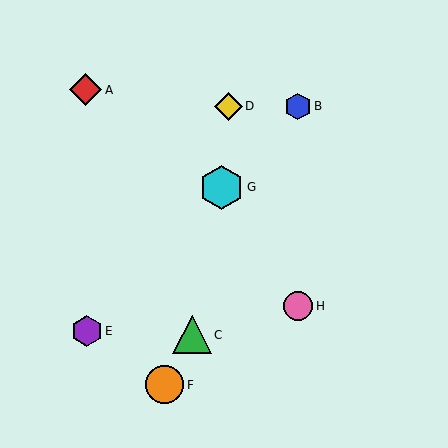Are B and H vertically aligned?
Yes, both are at x≈298.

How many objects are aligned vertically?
2 objects (B, H) are aligned vertically.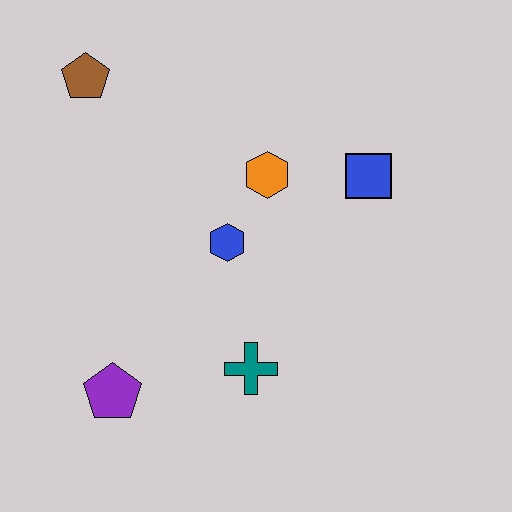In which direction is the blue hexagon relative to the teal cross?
The blue hexagon is above the teal cross.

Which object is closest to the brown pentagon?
The orange hexagon is closest to the brown pentagon.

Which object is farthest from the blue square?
The purple pentagon is farthest from the blue square.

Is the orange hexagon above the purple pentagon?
Yes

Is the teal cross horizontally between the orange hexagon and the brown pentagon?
Yes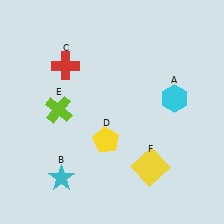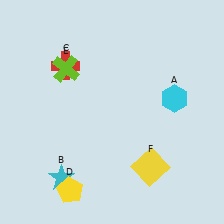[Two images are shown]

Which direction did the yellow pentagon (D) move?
The yellow pentagon (D) moved down.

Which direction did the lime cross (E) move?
The lime cross (E) moved up.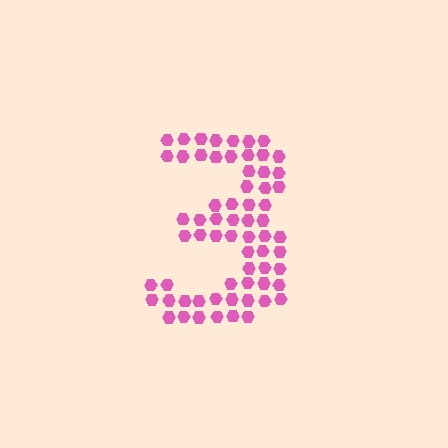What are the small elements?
The small elements are hexagons.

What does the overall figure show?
The overall figure shows the digit 3.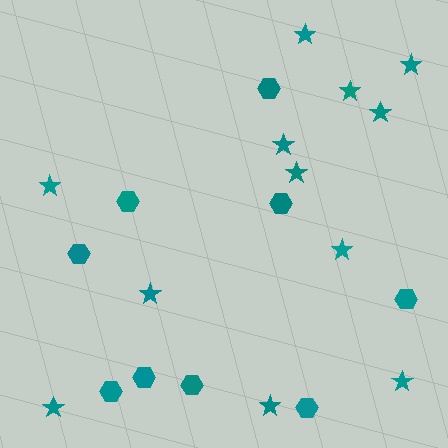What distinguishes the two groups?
There are 2 groups: one group of stars (12) and one group of hexagons (9).